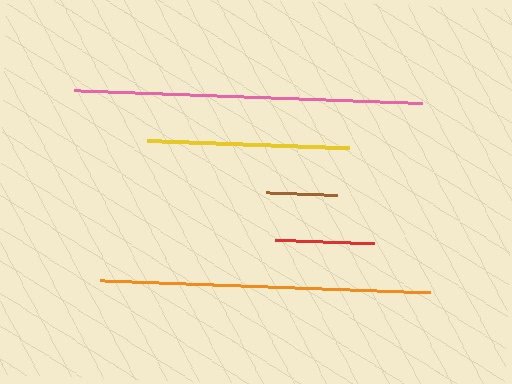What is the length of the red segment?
The red segment is approximately 99 pixels long.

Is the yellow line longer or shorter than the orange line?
The orange line is longer than the yellow line.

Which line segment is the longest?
The pink line is the longest at approximately 349 pixels.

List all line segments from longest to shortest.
From longest to shortest: pink, orange, yellow, red, brown.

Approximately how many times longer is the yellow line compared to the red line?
The yellow line is approximately 2.0 times the length of the red line.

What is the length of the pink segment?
The pink segment is approximately 349 pixels long.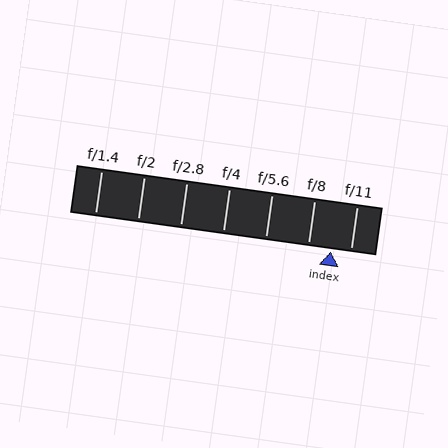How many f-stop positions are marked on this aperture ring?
There are 7 f-stop positions marked.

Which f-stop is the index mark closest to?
The index mark is closest to f/11.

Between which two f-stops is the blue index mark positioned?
The index mark is between f/8 and f/11.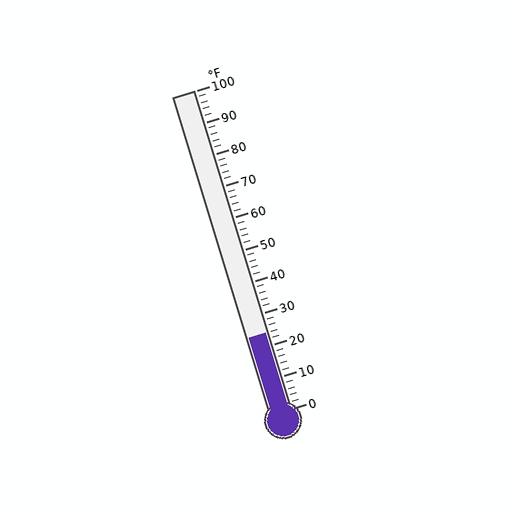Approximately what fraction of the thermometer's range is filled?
The thermometer is filled to approximately 25% of its range.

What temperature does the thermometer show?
The thermometer shows approximately 24°F.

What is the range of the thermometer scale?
The thermometer scale ranges from 0°F to 100°F.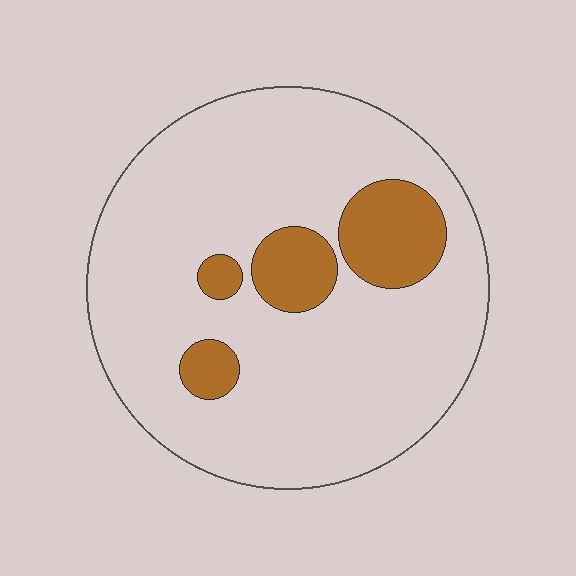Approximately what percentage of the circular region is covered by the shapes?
Approximately 15%.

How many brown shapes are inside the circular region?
4.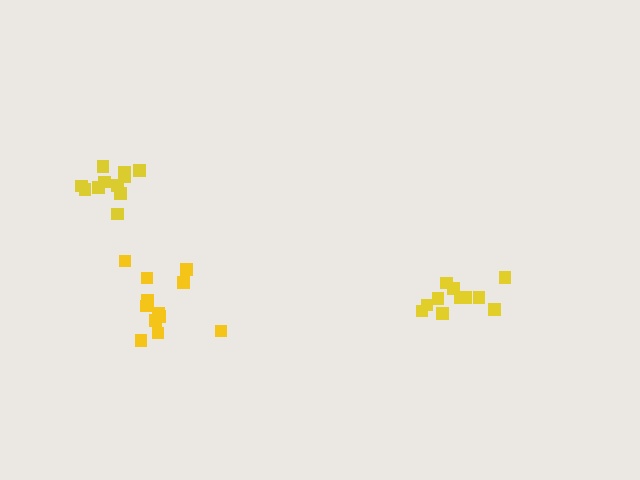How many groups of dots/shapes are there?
There are 3 groups.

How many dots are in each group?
Group 1: 11 dots, Group 2: 11 dots, Group 3: 12 dots (34 total).